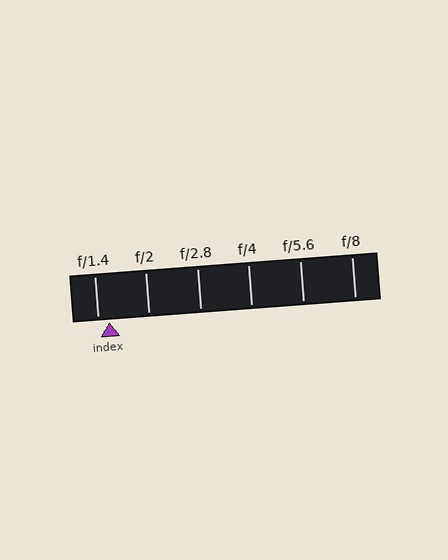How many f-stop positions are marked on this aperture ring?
There are 6 f-stop positions marked.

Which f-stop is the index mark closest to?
The index mark is closest to f/1.4.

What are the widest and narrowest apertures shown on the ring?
The widest aperture shown is f/1.4 and the narrowest is f/8.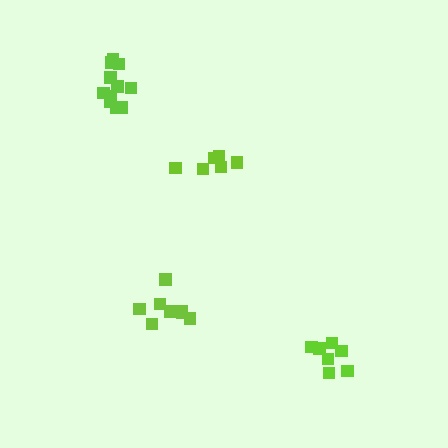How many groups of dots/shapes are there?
There are 4 groups.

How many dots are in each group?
Group 1: 6 dots, Group 2: 7 dots, Group 3: 9 dots, Group 4: 11 dots (33 total).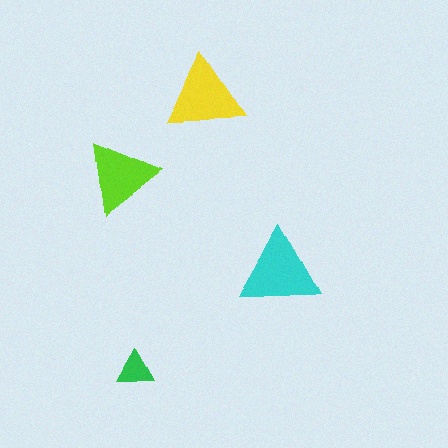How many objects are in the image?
There are 4 objects in the image.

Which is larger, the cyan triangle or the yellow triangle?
The cyan one.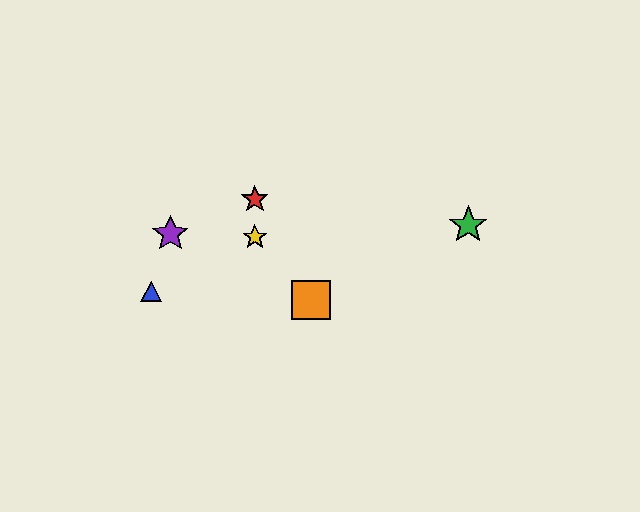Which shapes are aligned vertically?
The red star, the yellow star are aligned vertically.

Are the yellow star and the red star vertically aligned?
Yes, both are at x≈255.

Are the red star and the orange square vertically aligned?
No, the red star is at x≈255 and the orange square is at x≈311.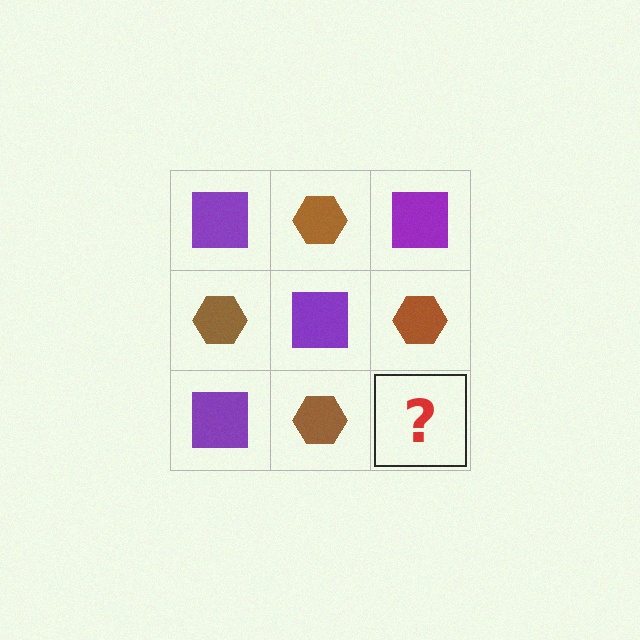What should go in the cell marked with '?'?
The missing cell should contain a purple square.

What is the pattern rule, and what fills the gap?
The rule is that it alternates purple square and brown hexagon in a checkerboard pattern. The gap should be filled with a purple square.